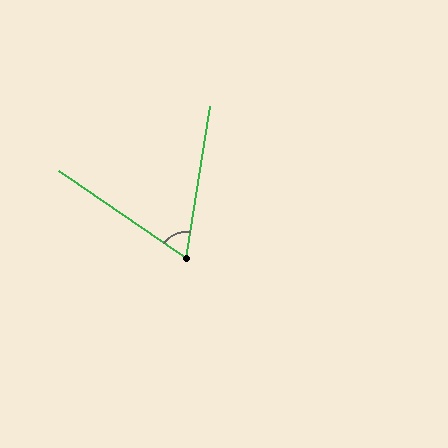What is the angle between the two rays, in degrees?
Approximately 65 degrees.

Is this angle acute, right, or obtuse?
It is acute.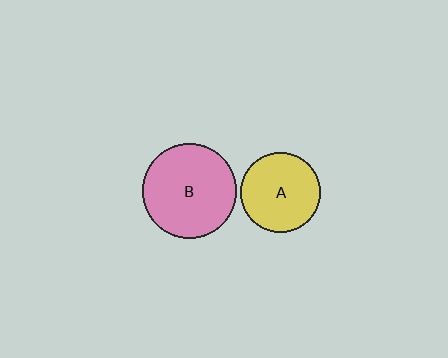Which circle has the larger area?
Circle B (pink).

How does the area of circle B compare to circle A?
Approximately 1.4 times.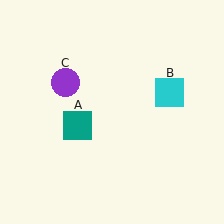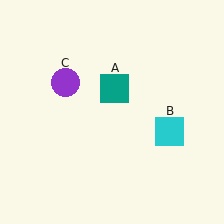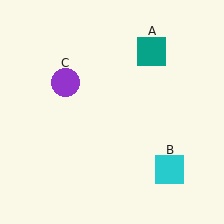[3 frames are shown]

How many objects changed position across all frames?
2 objects changed position: teal square (object A), cyan square (object B).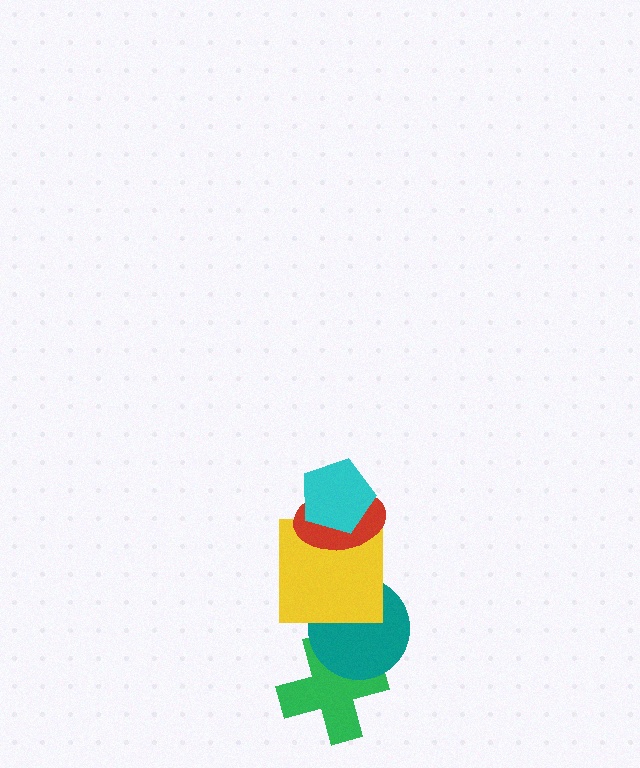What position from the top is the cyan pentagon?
The cyan pentagon is 1st from the top.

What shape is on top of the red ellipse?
The cyan pentagon is on top of the red ellipse.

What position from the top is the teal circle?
The teal circle is 4th from the top.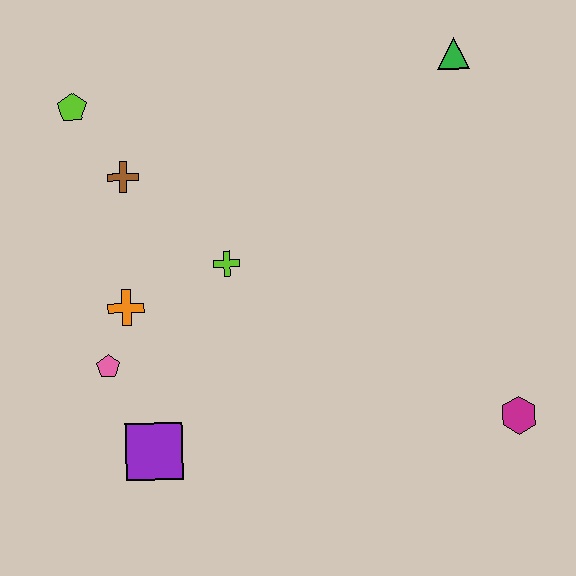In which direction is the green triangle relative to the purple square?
The green triangle is above the purple square.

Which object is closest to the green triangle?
The lime cross is closest to the green triangle.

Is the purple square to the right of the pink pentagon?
Yes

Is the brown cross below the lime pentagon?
Yes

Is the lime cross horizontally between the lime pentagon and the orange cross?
No